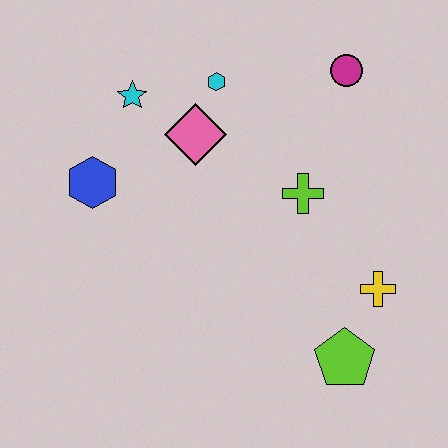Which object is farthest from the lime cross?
The blue hexagon is farthest from the lime cross.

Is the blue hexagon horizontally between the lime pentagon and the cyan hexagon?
No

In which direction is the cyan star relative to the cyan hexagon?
The cyan star is to the left of the cyan hexagon.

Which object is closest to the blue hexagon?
The cyan star is closest to the blue hexagon.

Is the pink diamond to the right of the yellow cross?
No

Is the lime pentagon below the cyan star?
Yes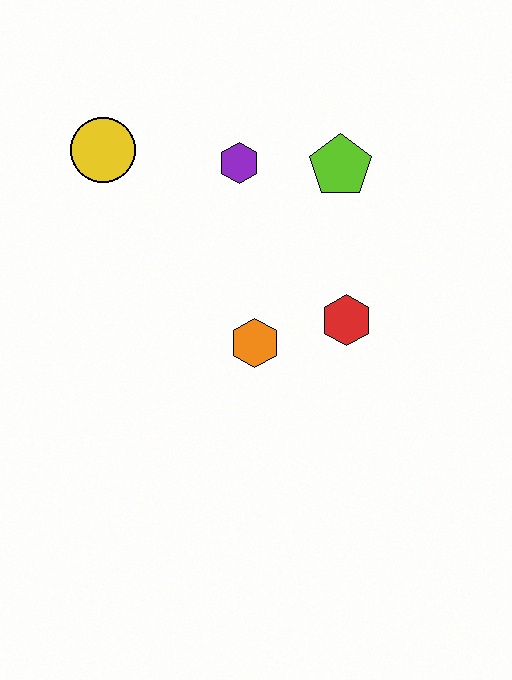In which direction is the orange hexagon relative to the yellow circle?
The orange hexagon is below the yellow circle.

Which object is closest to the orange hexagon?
The red hexagon is closest to the orange hexagon.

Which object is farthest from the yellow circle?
The red hexagon is farthest from the yellow circle.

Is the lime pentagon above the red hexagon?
Yes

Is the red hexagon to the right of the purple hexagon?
Yes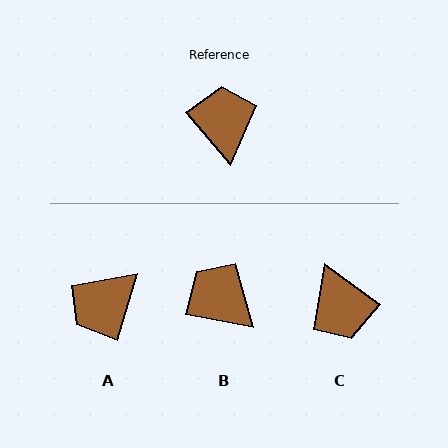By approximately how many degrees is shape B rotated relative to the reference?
Approximately 39 degrees counter-clockwise.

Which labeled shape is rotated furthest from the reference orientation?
C, about 166 degrees away.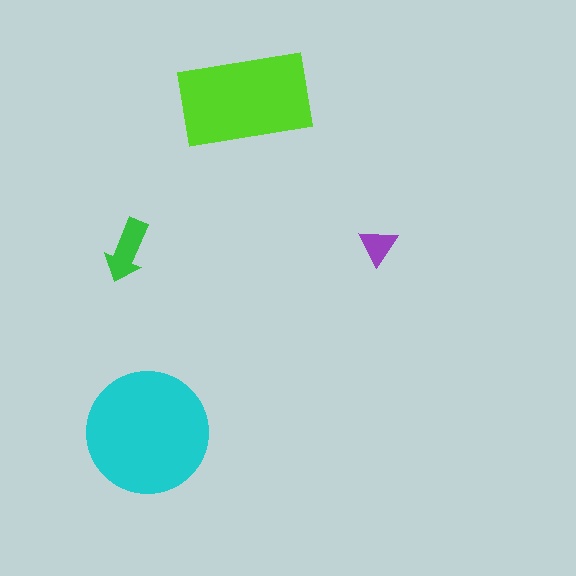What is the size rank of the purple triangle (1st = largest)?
4th.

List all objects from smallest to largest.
The purple triangle, the green arrow, the lime rectangle, the cyan circle.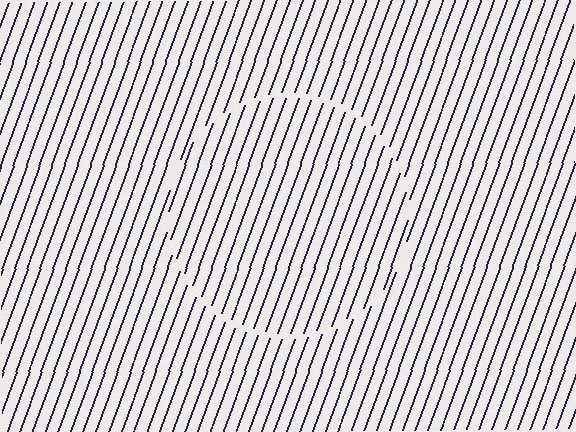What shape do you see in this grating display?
An illusory circle. The interior of the shape contains the same grating, shifted by half a period — the contour is defined by the phase discontinuity where line-ends from the inner and outer gratings abut.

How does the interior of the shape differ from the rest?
The interior of the shape contains the same grating, shifted by half a period — the contour is defined by the phase discontinuity where line-ends from the inner and outer gratings abut.